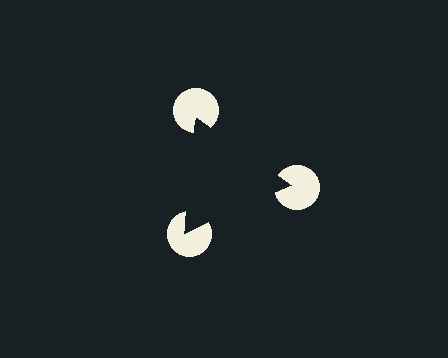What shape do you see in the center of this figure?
An illusory triangle — its edges are inferred from the aligned wedge cuts in the pac-man discs, not physically drawn.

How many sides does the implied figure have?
3 sides.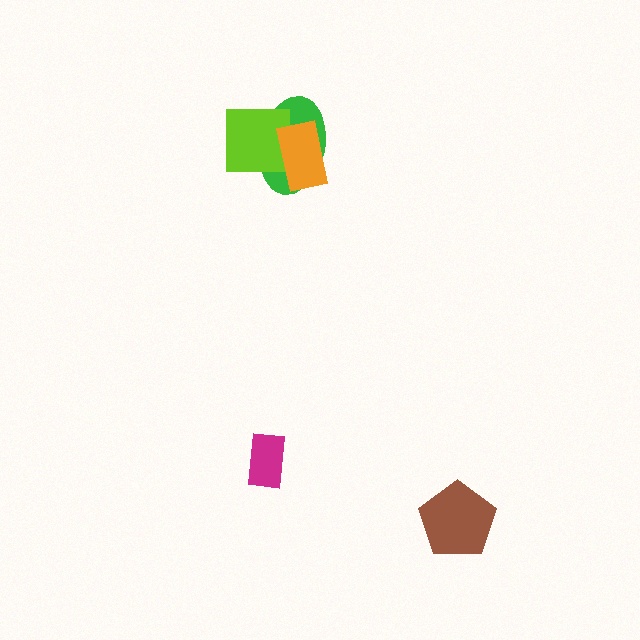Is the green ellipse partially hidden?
Yes, it is partially covered by another shape.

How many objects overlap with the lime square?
2 objects overlap with the lime square.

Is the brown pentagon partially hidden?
No, no other shape covers it.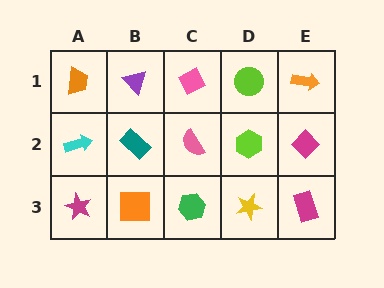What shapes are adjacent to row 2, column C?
A pink diamond (row 1, column C), a green hexagon (row 3, column C), a teal rectangle (row 2, column B), a lime hexagon (row 2, column D).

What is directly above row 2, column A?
An orange trapezoid.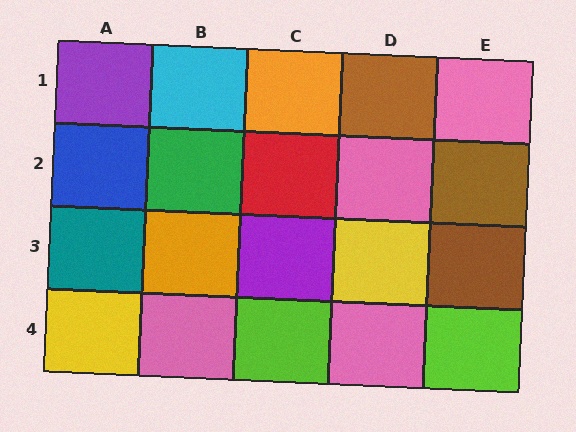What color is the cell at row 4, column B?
Pink.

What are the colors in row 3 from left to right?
Teal, orange, purple, yellow, brown.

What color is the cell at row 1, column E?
Pink.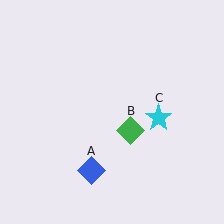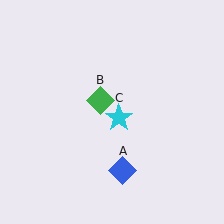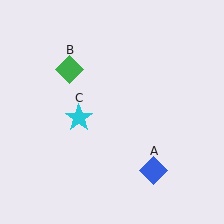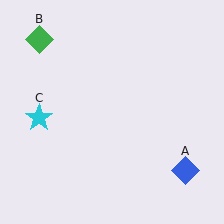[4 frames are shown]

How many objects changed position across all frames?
3 objects changed position: blue diamond (object A), green diamond (object B), cyan star (object C).